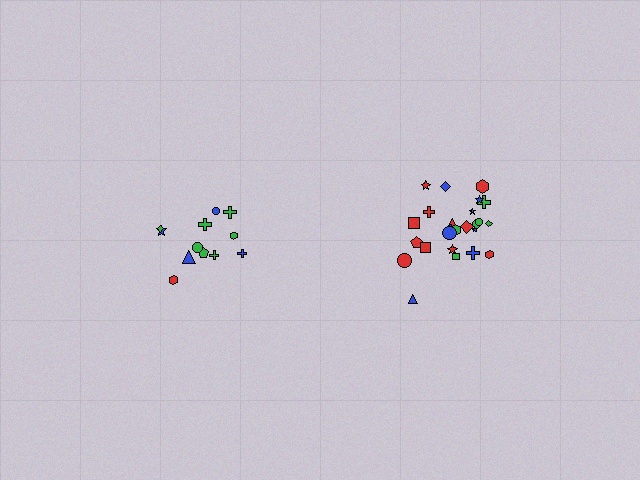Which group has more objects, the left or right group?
The right group.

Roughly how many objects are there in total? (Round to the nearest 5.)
Roughly 35 objects in total.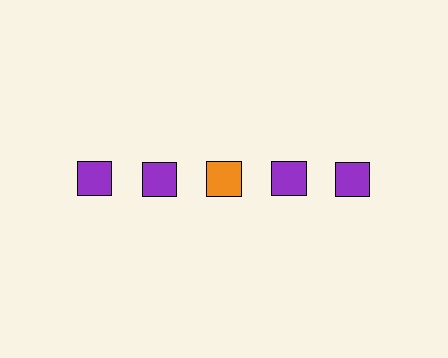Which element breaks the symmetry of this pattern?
The orange square in the top row, center column breaks the symmetry. All other shapes are purple squares.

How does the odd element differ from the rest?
It has a different color: orange instead of purple.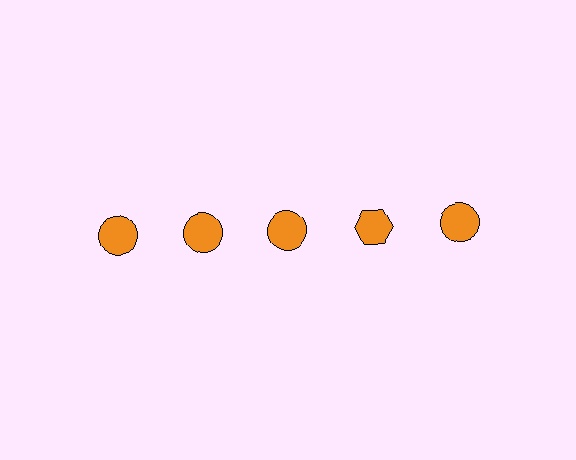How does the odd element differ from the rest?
It has a different shape: hexagon instead of circle.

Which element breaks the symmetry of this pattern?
The orange hexagon in the top row, second from right column breaks the symmetry. All other shapes are orange circles.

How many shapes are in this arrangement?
There are 5 shapes arranged in a grid pattern.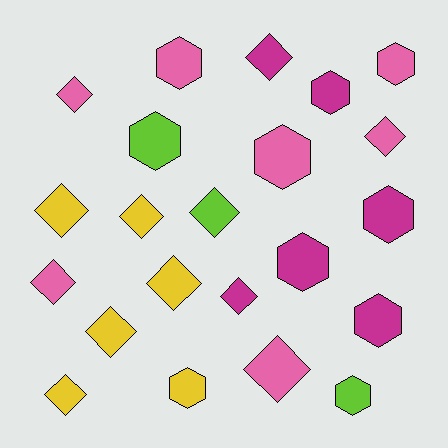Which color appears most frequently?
Pink, with 7 objects.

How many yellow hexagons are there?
There is 1 yellow hexagon.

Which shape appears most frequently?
Diamond, with 12 objects.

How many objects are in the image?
There are 22 objects.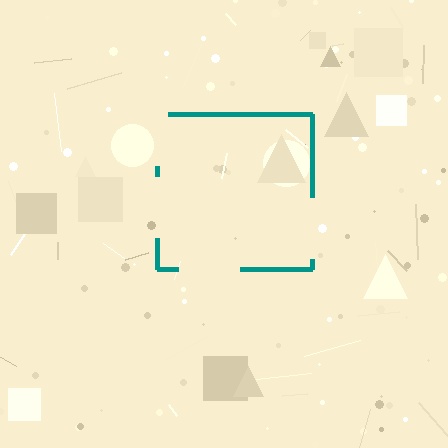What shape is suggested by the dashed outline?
The dashed outline suggests a square.